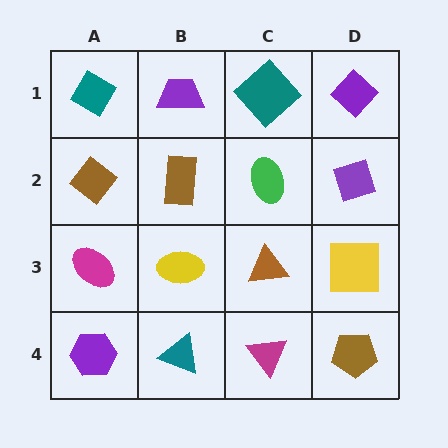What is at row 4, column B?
A teal triangle.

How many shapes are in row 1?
4 shapes.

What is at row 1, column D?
A purple diamond.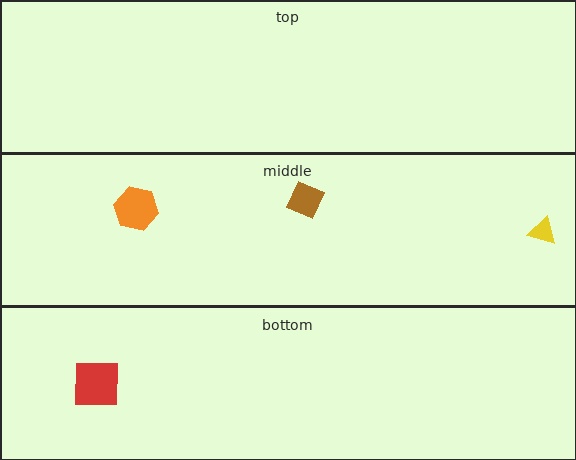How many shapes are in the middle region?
3.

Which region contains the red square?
The bottom region.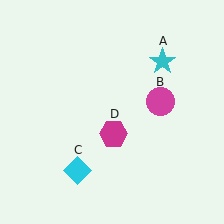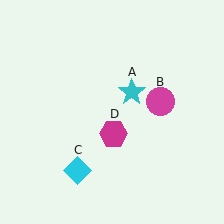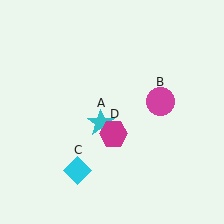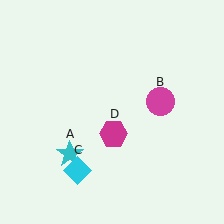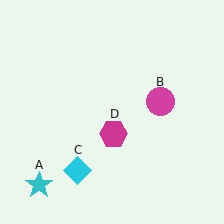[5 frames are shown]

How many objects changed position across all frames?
1 object changed position: cyan star (object A).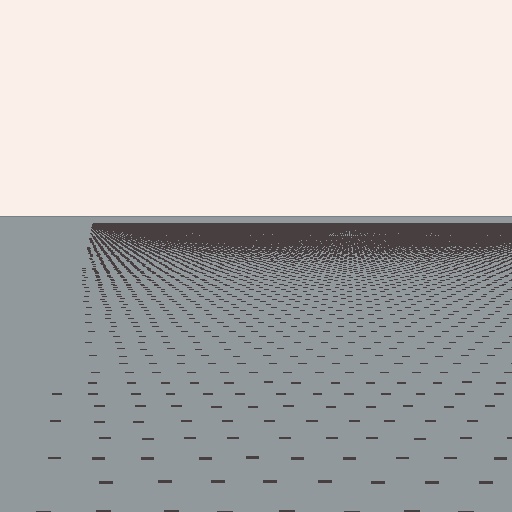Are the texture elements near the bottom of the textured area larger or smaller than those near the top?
Larger. Near the bottom, elements are closer to the viewer and appear at a bigger on-screen size.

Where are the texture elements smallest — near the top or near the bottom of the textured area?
Near the top.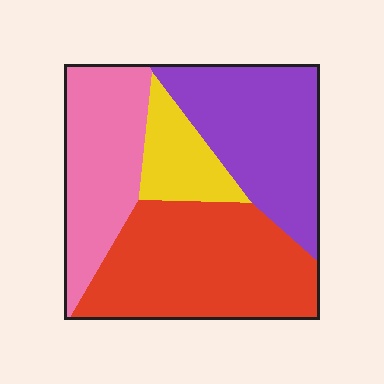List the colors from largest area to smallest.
From largest to smallest: red, purple, pink, yellow.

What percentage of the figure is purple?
Purple covers about 30% of the figure.